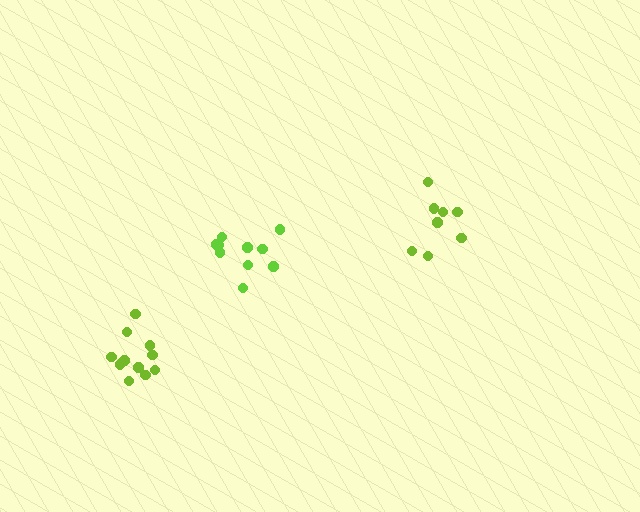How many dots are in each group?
Group 1: 10 dots, Group 2: 8 dots, Group 3: 11 dots (29 total).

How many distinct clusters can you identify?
There are 3 distinct clusters.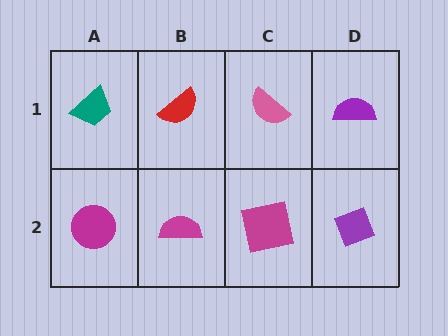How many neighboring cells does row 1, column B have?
3.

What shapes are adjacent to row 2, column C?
A pink semicircle (row 1, column C), a magenta semicircle (row 2, column B), a purple diamond (row 2, column D).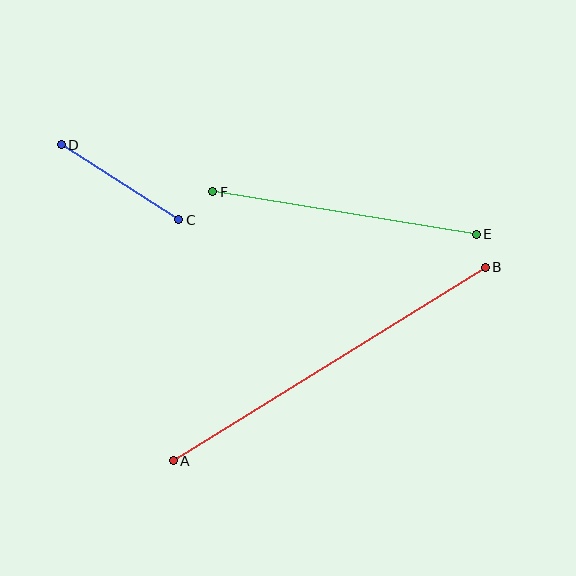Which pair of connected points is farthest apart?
Points A and B are farthest apart.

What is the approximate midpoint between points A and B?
The midpoint is at approximately (329, 364) pixels.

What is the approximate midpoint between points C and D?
The midpoint is at approximately (120, 182) pixels.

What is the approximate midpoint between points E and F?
The midpoint is at approximately (344, 213) pixels.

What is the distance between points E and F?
The distance is approximately 267 pixels.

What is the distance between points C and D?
The distance is approximately 139 pixels.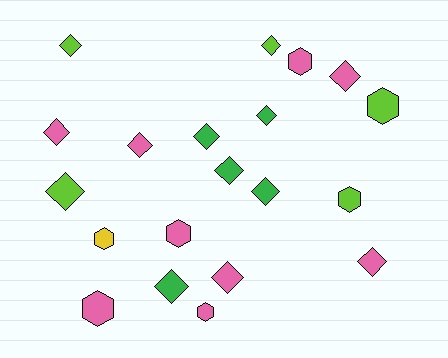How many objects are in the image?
There are 20 objects.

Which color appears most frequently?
Pink, with 9 objects.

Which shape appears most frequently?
Diamond, with 13 objects.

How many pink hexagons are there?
There are 4 pink hexagons.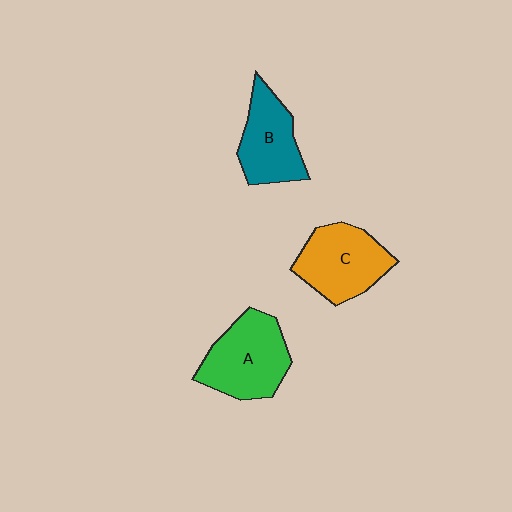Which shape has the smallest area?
Shape B (teal).